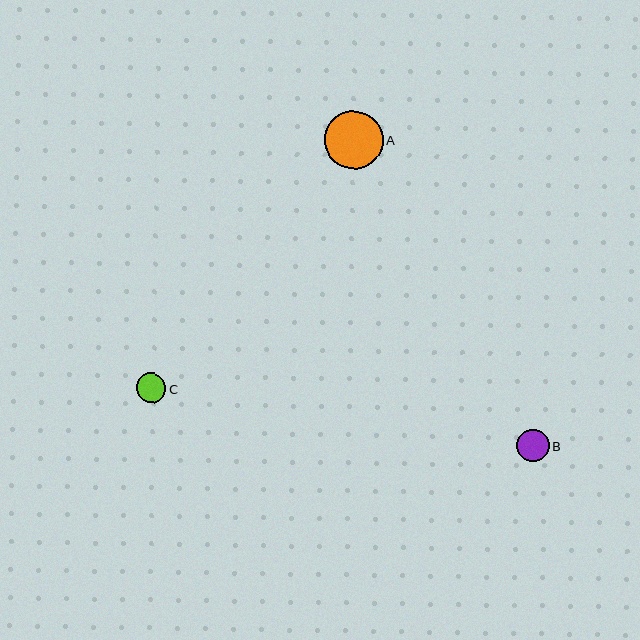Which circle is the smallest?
Circle C is the smallest with a size of approximately 29 pixels.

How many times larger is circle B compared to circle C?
Circle B is approximately 1.1 times the size of circle C.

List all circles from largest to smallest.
From largest to smallest: A, B, C.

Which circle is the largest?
Circle A is the largest with a size of approximately 59 pixels.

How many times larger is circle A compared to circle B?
Circle A is approximately 1.8 times the size of circle B.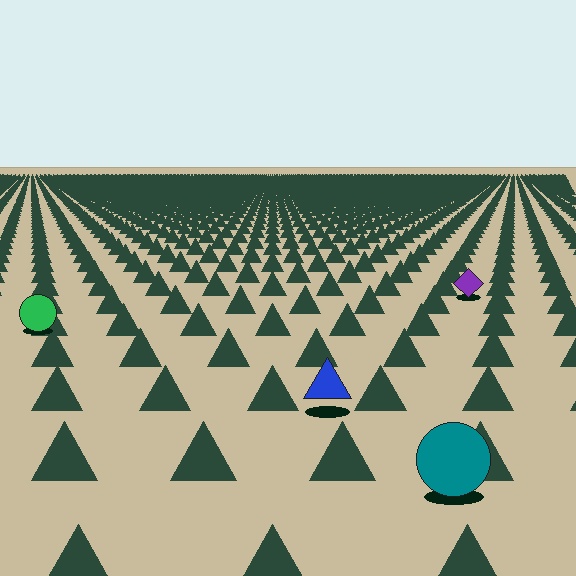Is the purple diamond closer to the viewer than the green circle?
No. The green circle is closer — you can tell from the texture gradient: the ground texture is coarser near it.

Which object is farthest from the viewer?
The purple diamond is farthest from the viewer. It appears smaller and the ground texture around it is denser.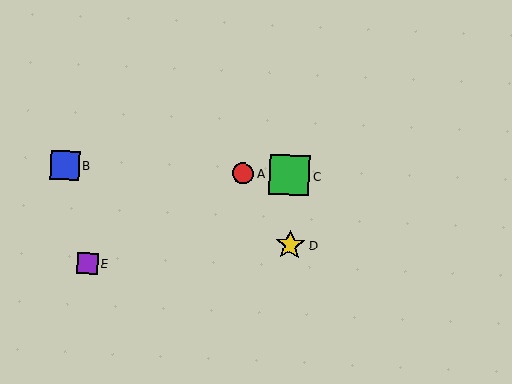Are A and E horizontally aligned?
No, A is at y≈173 and E is at y≈264.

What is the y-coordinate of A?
Object A is at y≈173.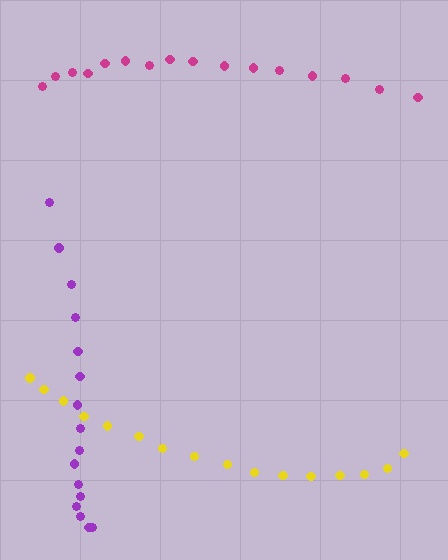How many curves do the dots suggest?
There are 3 distinct paths.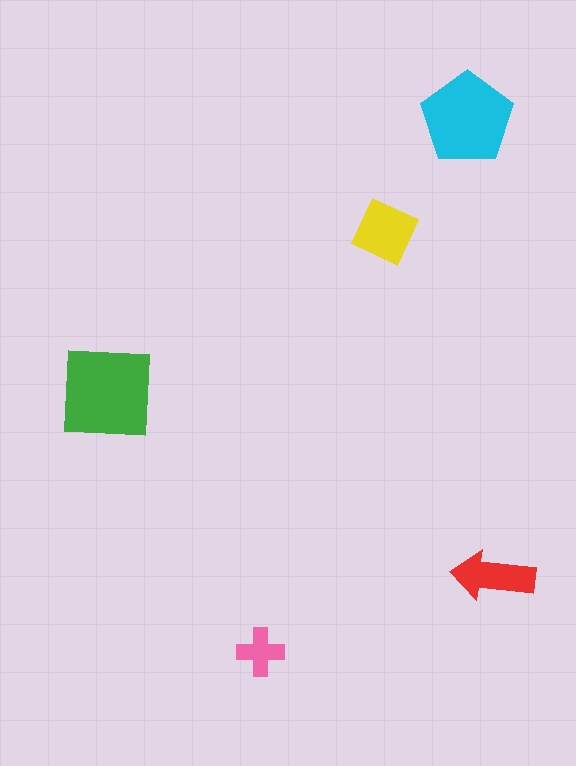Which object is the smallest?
The pink cross.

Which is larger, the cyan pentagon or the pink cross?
The cyan pentagon.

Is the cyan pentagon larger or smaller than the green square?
Smaller.